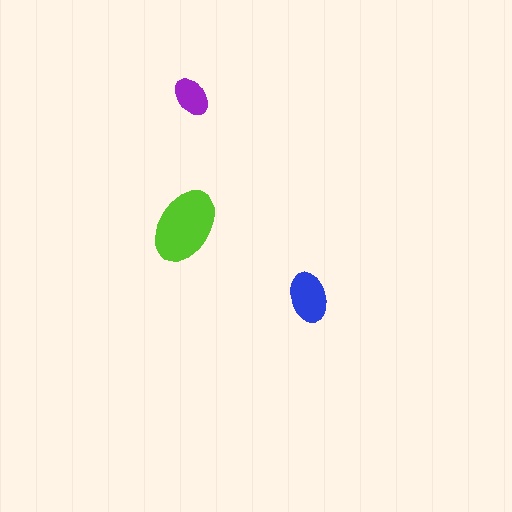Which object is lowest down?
The blue ellipse is bottommost.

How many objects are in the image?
There are 3 objects in the image.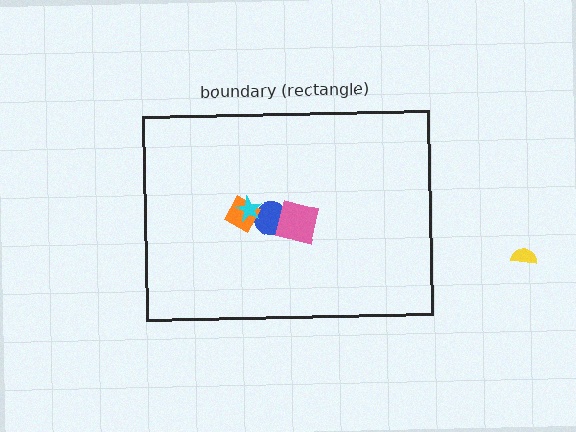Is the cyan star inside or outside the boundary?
Inside.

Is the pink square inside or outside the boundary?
Inside.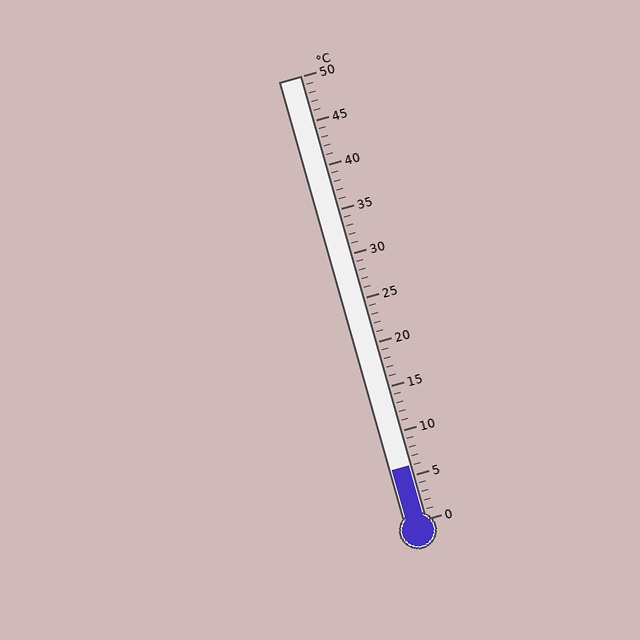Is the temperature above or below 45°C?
The temperature is below 45°C.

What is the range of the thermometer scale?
The thermometer scale ranges from 0°C to 50°C.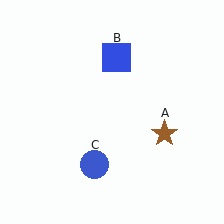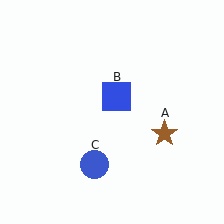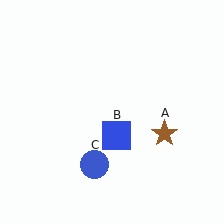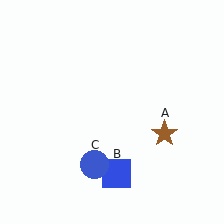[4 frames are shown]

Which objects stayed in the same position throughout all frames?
Brown star (object A) and blue circle (object C) remained stationary.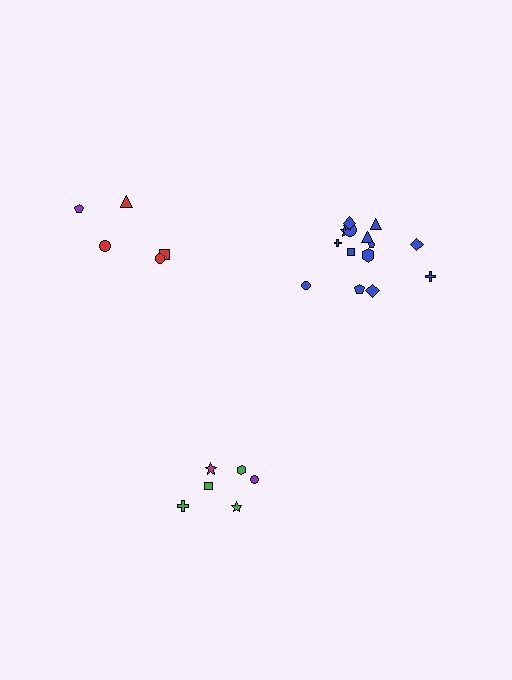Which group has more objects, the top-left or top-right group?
The top-right group.